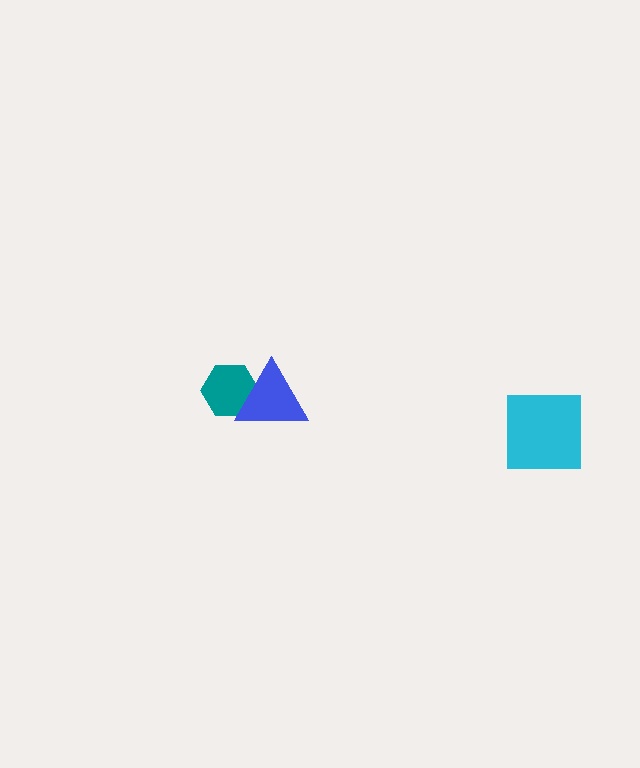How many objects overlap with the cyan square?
0 objects overlap with the cyan square.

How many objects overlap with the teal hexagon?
1 object overlaps with the teal hexagon.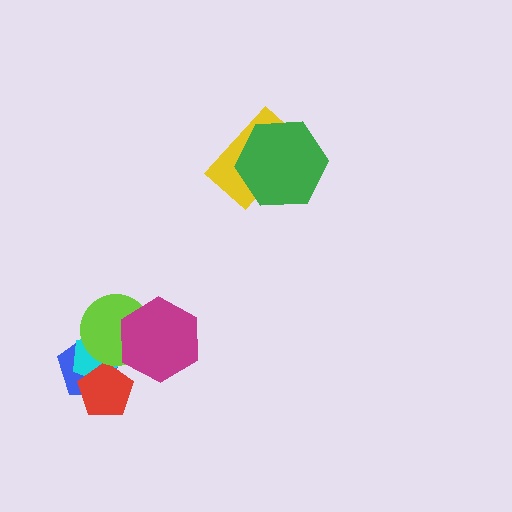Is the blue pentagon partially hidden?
Yes, it is partially covered by another shape.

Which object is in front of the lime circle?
The magenta hexagon is in front of the lime circle.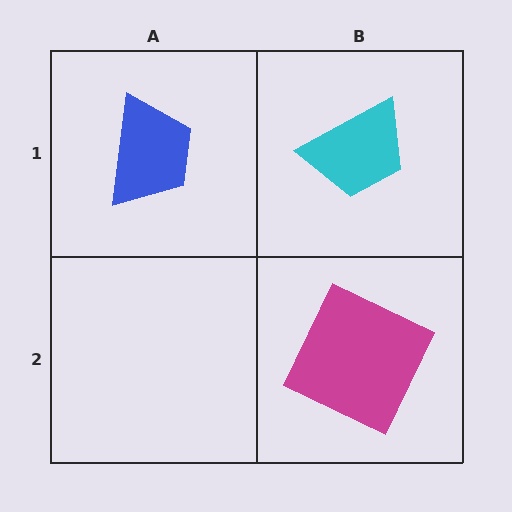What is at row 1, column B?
A cyan trapezoid.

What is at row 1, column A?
A blue trapezoid.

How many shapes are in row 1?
2 shapes.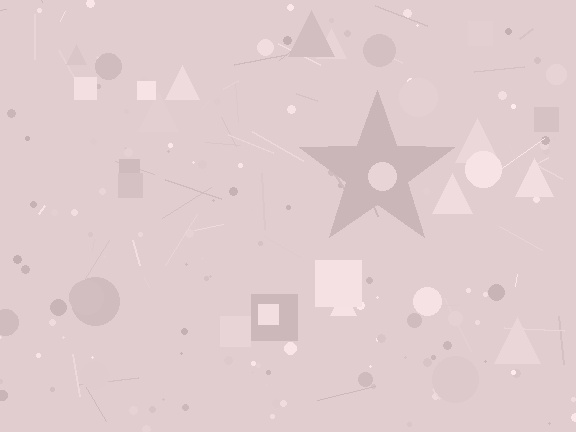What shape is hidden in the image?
A star is hidden in the image.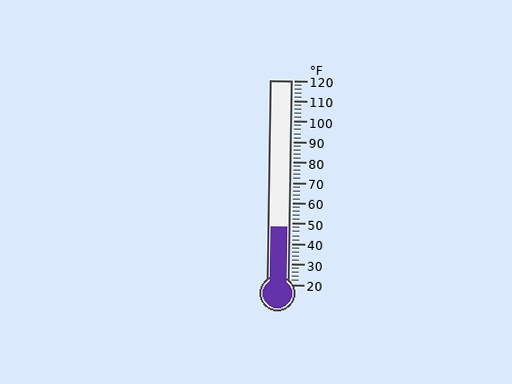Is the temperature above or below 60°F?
The temperature is below 60°F.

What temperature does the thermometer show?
The thermometer shows approximately 48°F.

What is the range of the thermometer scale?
The thermometer scale ranges from 20°F to 120°F.